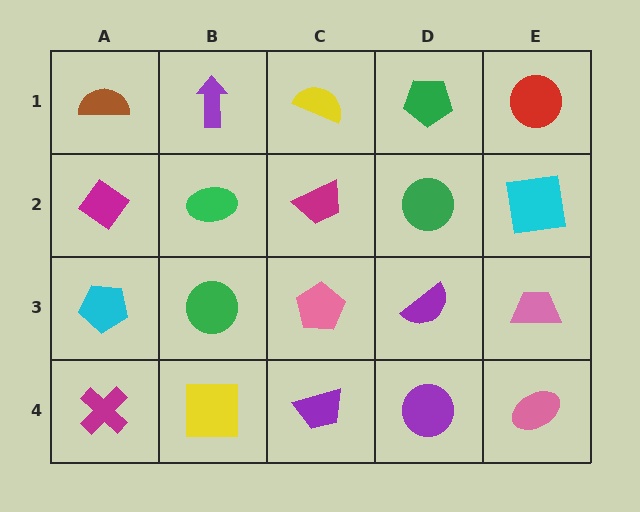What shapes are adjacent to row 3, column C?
A magenta trapezoid (row 2, column C), a purple trapezoid (row 4, column C), a green circle (row 3, column B), a purple semicircle (row 3, column D).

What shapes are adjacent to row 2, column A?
A brown semicircle (row 1, column A), a cyan pentagon (row 3, column A), a green ellipse (row 2, column B).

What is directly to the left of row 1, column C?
A purple arrow.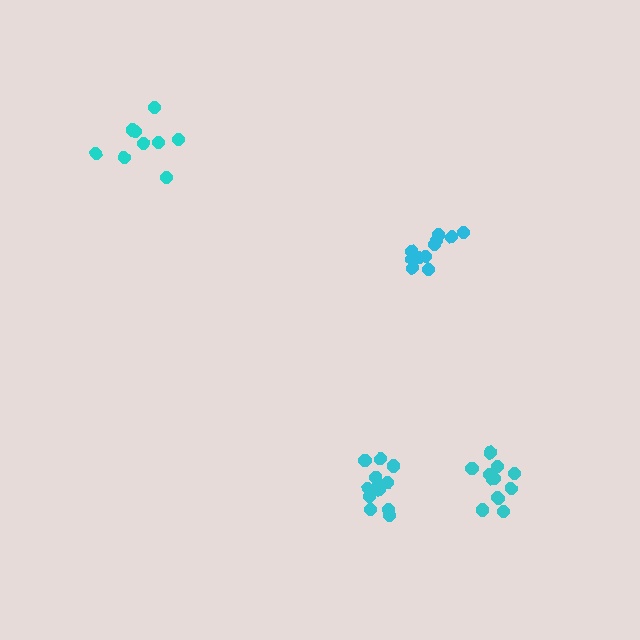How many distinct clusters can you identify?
There are 4 distinct clusters.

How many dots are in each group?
Group 1: 11 dots, Group 2: 12 dots, Group 3: 12 dots, Group 4: 9 dots (44 total).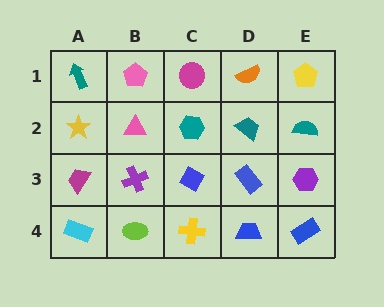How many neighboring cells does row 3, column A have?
3.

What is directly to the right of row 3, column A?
A purple cross.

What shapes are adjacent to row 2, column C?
A magenta circle (row 1, column C), a blue diamond (row 3, column C), a pink triangle (row 2, column B), a teal trapezoid (row 2, column D).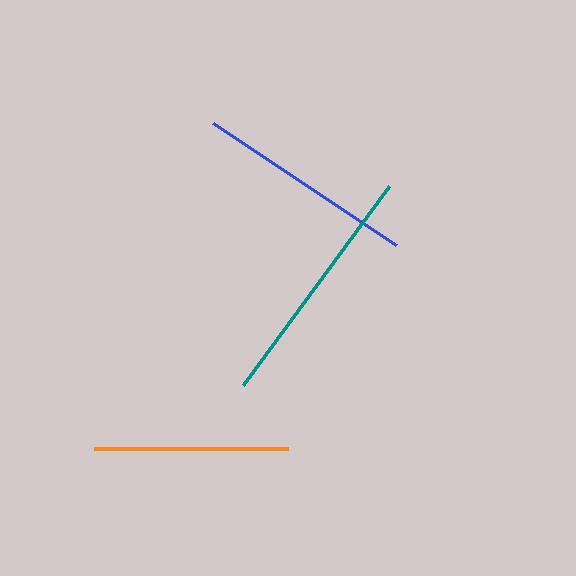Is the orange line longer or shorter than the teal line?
The teal line is longer than the orange line.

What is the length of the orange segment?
The orange segment is approximately 194 pixels long.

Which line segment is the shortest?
The orange line is the shortest at approximately 194 pixels.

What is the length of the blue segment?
The blue segment is approximately 220 pixels long.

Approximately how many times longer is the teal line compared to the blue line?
The teal line is approximately 1.1 times the length of the blue line.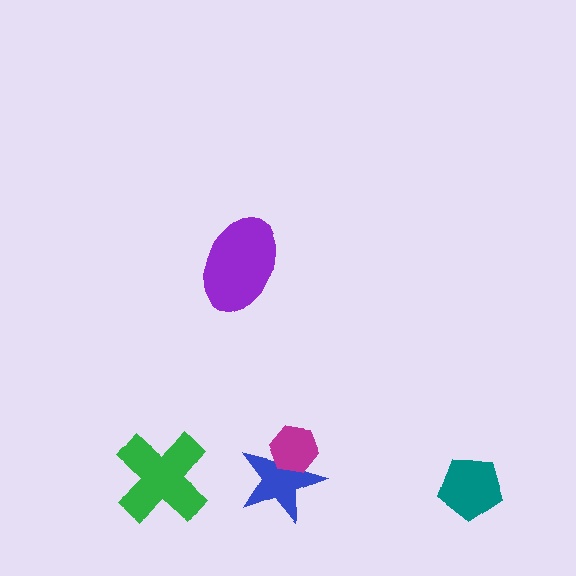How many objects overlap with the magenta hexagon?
1 object overlaps with the magenta hexagon.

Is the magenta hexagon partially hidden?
No, no other shape covers it.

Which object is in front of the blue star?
The magenta hexagon is in front of the blue star.